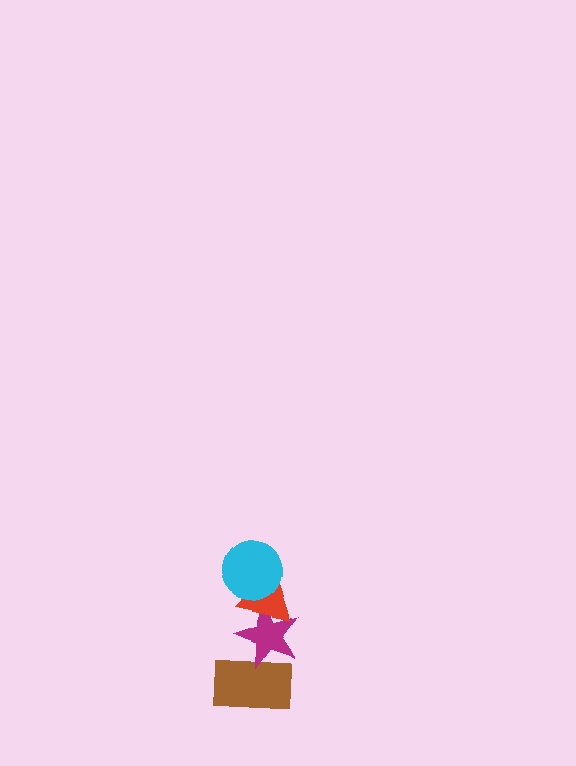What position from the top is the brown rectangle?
The brown rectangle is 4th from the top.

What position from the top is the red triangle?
The red triangle is 2nd from the top.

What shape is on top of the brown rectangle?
The magenta star is on top of the brown rectangle.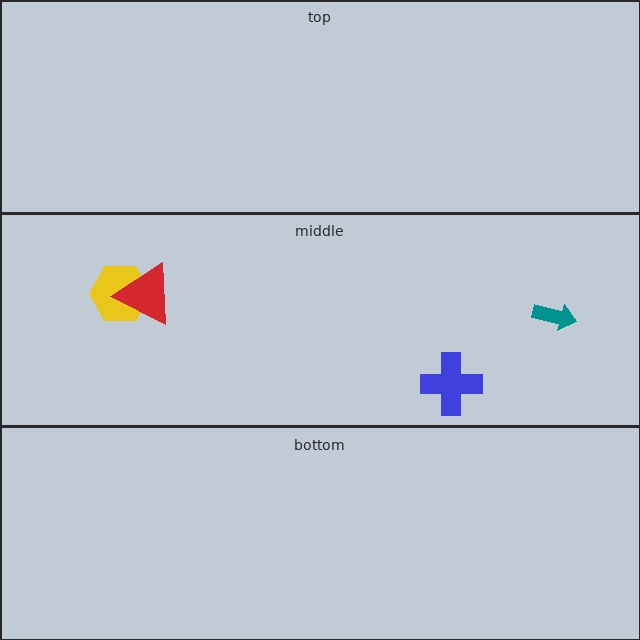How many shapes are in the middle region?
4.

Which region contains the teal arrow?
The middle region.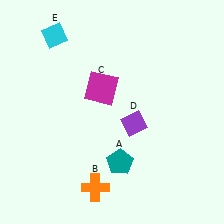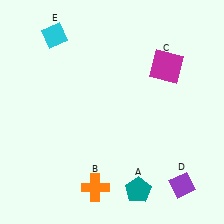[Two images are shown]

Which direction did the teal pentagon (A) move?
The teal pentagon (A) moved down.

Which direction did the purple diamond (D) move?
The purple diamond (D) moved down.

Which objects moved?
The objects that moved are: the teal pentagon (A), the magenta square (C), the purple diamond (D).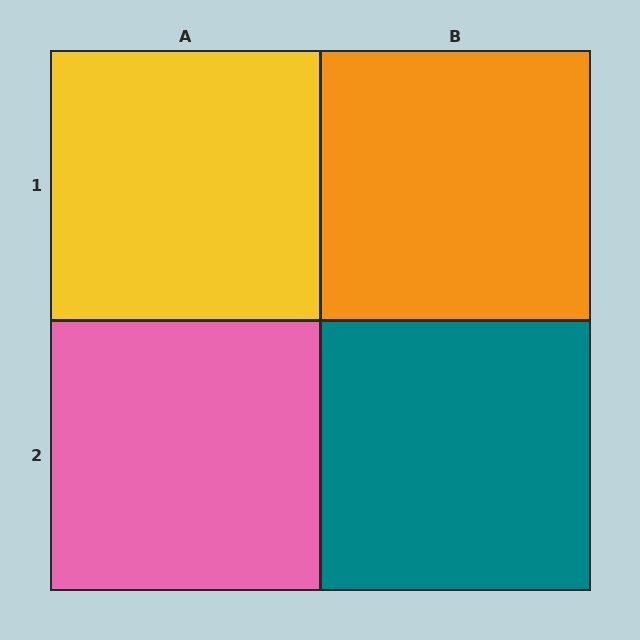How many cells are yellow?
1 cell is yellow.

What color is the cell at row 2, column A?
Pink.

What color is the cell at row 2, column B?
Teal.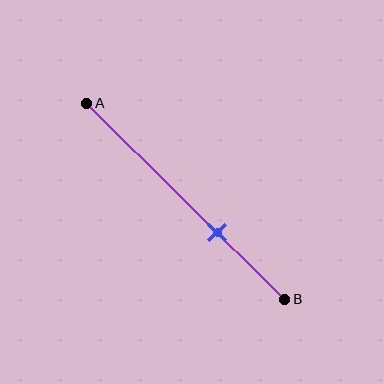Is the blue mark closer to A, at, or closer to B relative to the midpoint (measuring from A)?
The blue mark is closer to point B than the midpoint of segment AB.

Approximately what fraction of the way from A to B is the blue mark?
The blue mark is approximately 65% of the way from A to B.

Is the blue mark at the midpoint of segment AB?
No, the mark is at about 65% from A, not at the 50% midpoint.